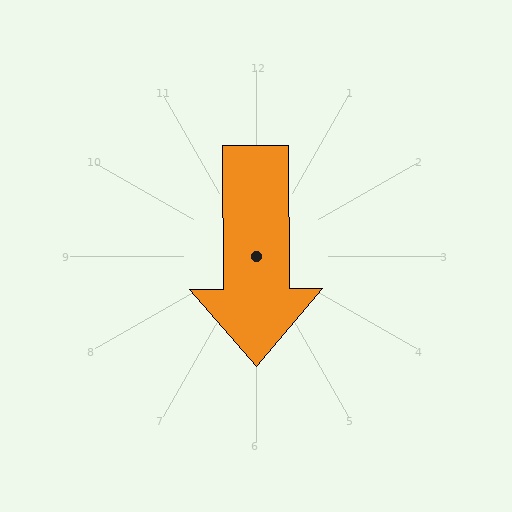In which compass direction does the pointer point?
South.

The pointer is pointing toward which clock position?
Roughly 6 o'clock.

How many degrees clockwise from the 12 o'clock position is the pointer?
Approximately 180 degrees.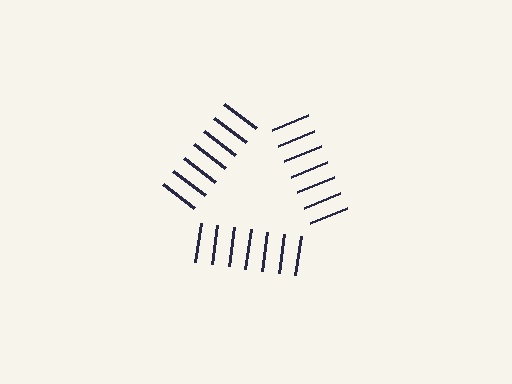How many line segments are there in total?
21 — 7 along each of the 3 edges.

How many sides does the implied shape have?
3 sides — the line-ends trace a triangle.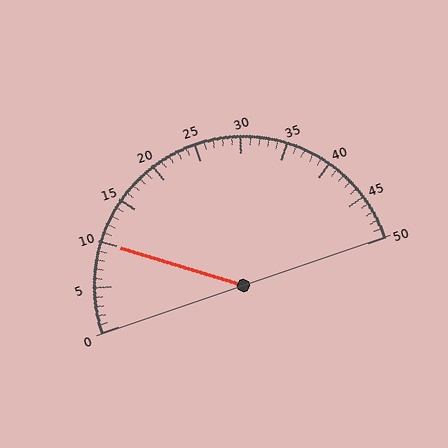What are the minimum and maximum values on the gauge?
The gauge ranges from 0 to 50.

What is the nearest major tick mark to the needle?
The nearest major tick mark is 10.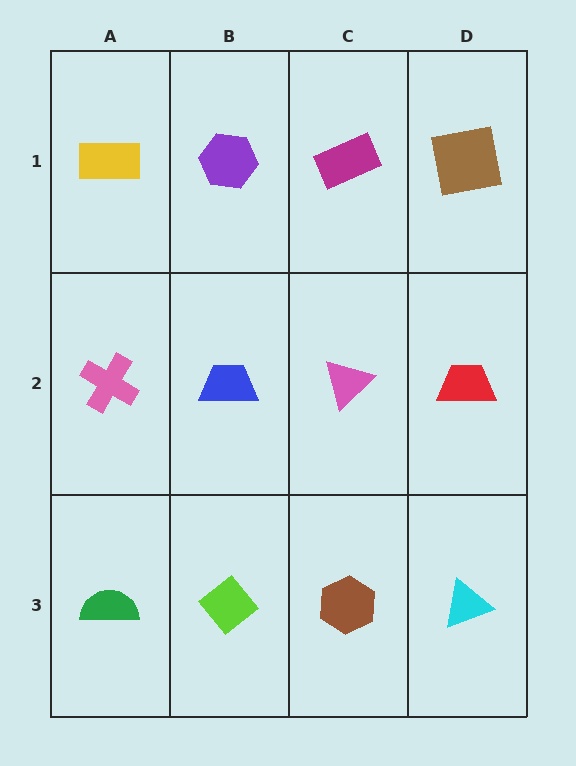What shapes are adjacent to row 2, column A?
A yellow rectangle (row 1, column A), a green semicircle (row 3, column A), a blue trapezoid (row 2, column B).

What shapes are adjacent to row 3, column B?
A blue trapezoid (row 2, column B), a green semicircle (row 3, column A), a brown hexagon (row 3, column C).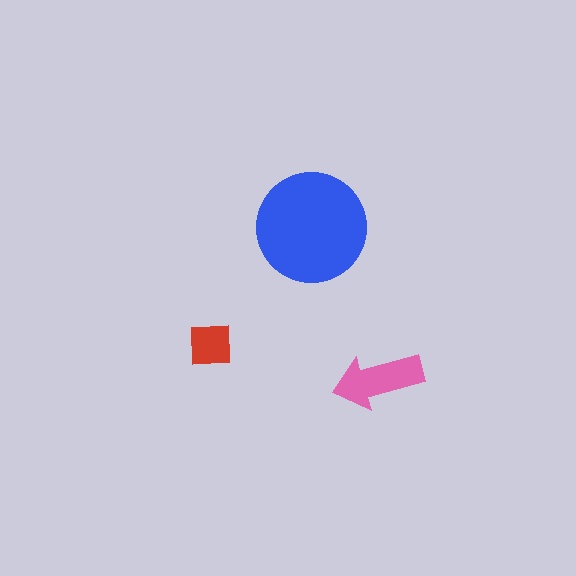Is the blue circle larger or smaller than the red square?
Larger.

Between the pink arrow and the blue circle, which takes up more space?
The blue circle.